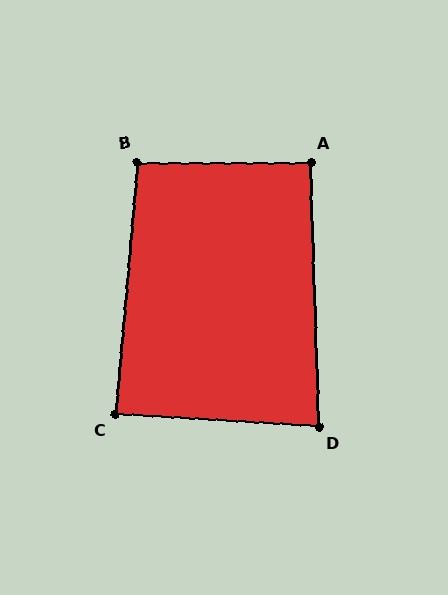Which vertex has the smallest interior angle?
D, at approximately 85 degrees.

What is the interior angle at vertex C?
Approximately 88 degrees (approximately right).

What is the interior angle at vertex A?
Approximately 92 degrees (approximately right).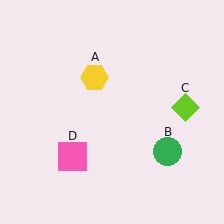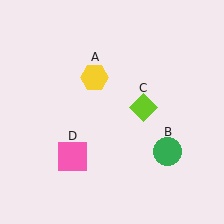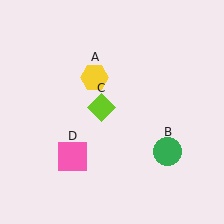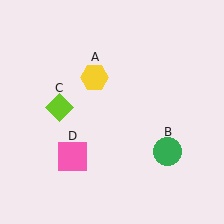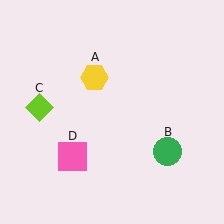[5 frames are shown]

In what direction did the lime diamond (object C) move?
The lime diamond (object C) moved left.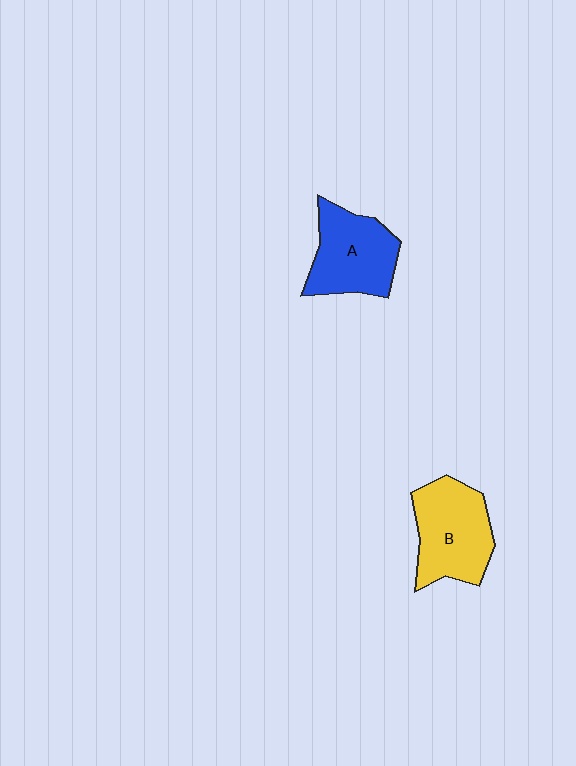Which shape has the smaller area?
Shape A (blue).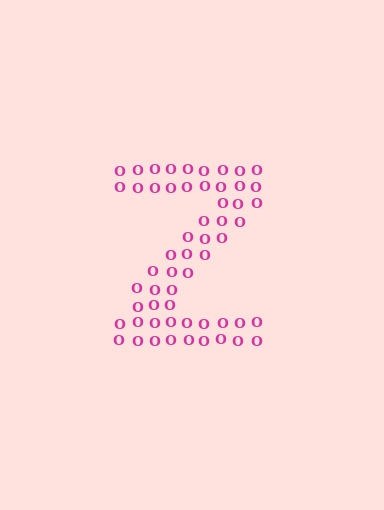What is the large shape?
The large shape is the letter Z.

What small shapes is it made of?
It is made of small letter O's.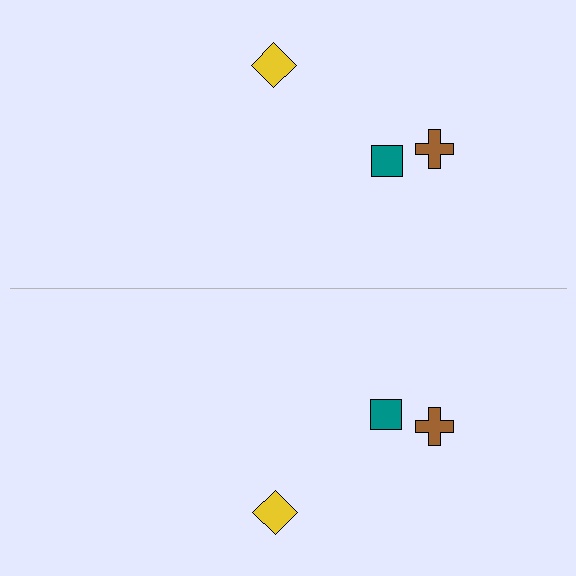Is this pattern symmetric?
Yes, this pattern has bilateral (reflection) symmetry.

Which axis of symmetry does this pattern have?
The pattern has a horizontal axis of symmetry running through the center of the image.